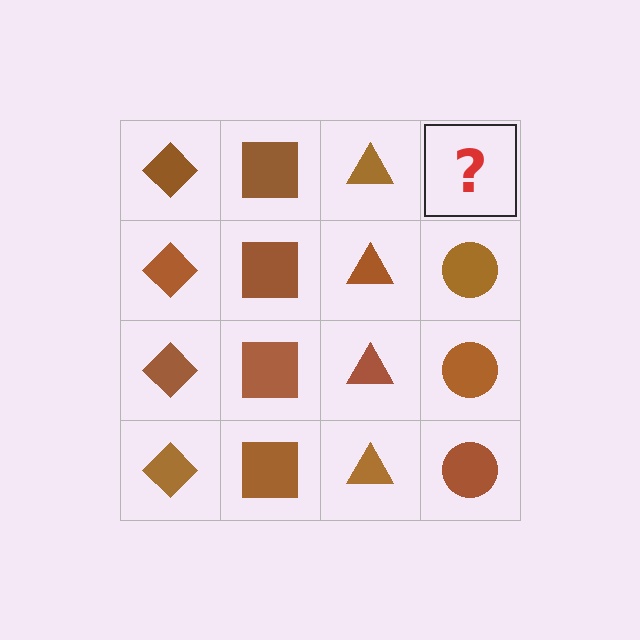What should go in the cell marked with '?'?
The missing cell should contain a brown circle.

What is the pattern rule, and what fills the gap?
The rule is that each column has a consistent shape. The gap should be filled with a brown circle.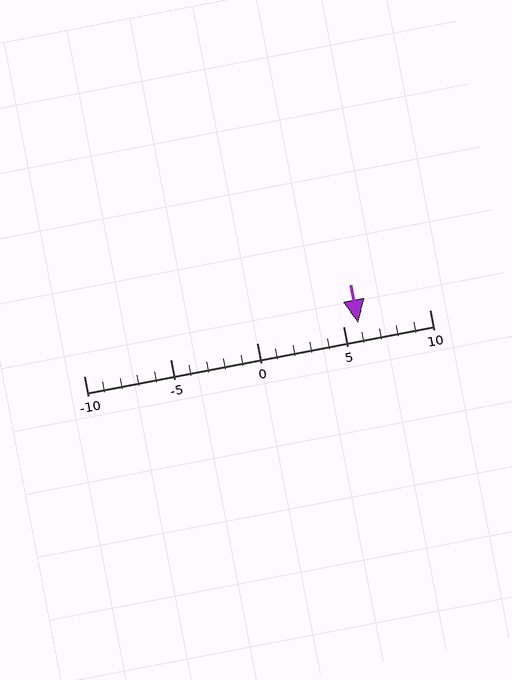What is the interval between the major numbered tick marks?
The major tick marks are spaced 5 units apart.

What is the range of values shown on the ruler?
The ruler shows values from -10 to 10.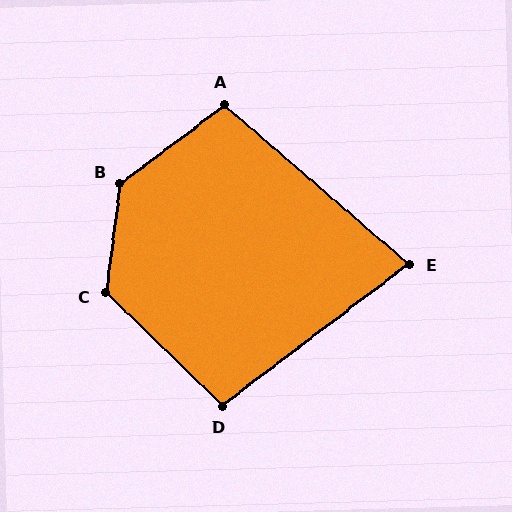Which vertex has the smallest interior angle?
E, at approximately 78 degrees.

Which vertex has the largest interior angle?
B, at approximately 134 degrees.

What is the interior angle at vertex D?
Approximately 98 degrees (obtuse).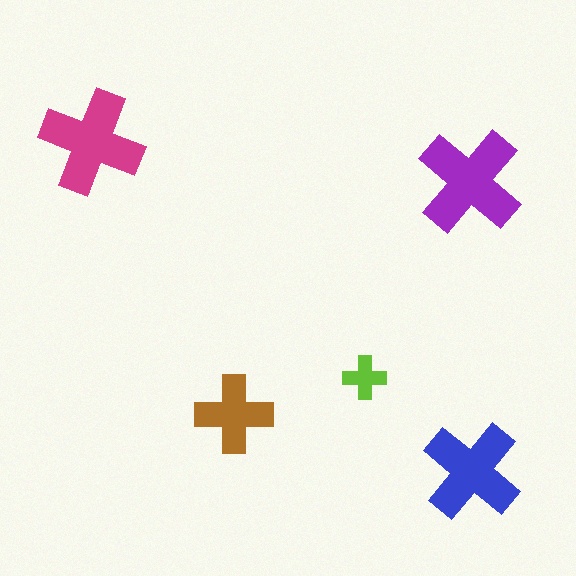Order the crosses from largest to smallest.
the purple one, the magenta one, the blue one, the brown one, the lime one.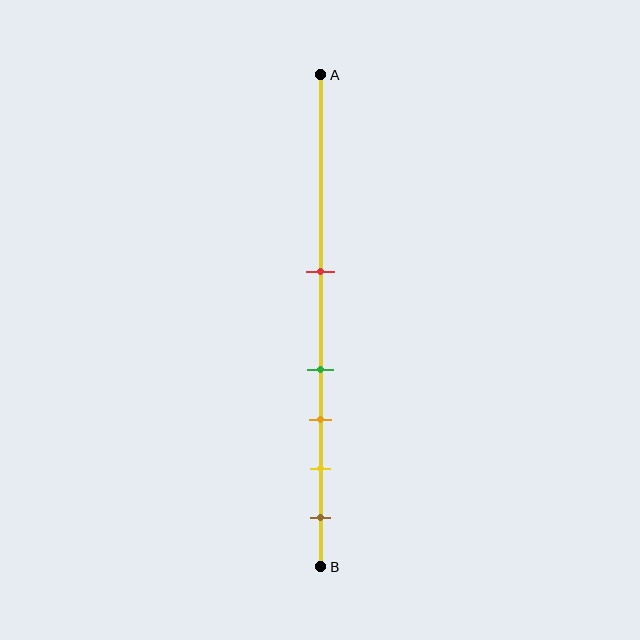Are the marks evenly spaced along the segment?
No, the marks are not evenly spaced.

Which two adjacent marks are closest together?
The green and orange marks are the closest adjacent pair.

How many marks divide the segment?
There are 5 marks dividing the segment.